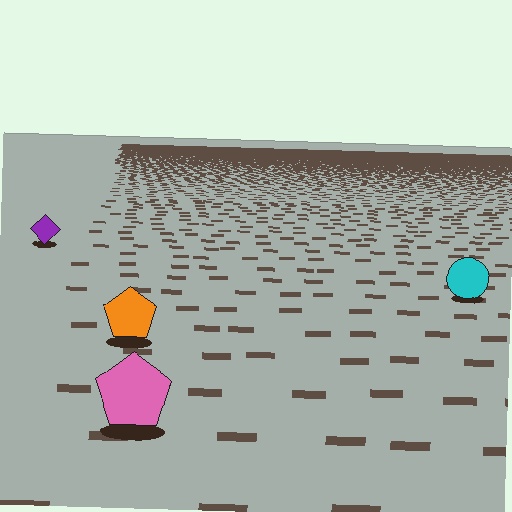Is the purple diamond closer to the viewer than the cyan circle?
No. The cyan circle is closer — you can tell from the texture gradient: the ground texture is coarser near it.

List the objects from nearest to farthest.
From nearest to farthest: the pink pentagon, the orange pentagon, the cyan circle, the purple diamond.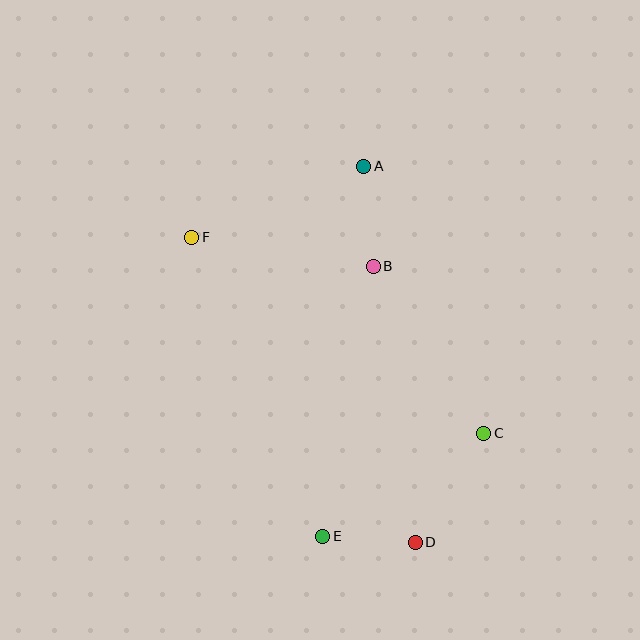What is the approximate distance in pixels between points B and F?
The distance between B and F is approximately 184 pixels.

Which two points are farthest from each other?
Points A and D are farthest from each other.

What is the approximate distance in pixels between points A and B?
The distance between A and B is approximately 101 pixels.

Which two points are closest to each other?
Points D and E are closest to each other.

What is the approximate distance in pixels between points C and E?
The distance between C and E is approximately 191 pixels.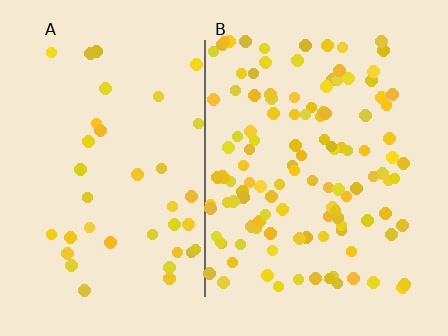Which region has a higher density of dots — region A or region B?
B (the right).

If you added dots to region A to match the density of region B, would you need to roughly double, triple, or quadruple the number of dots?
Approximately triple.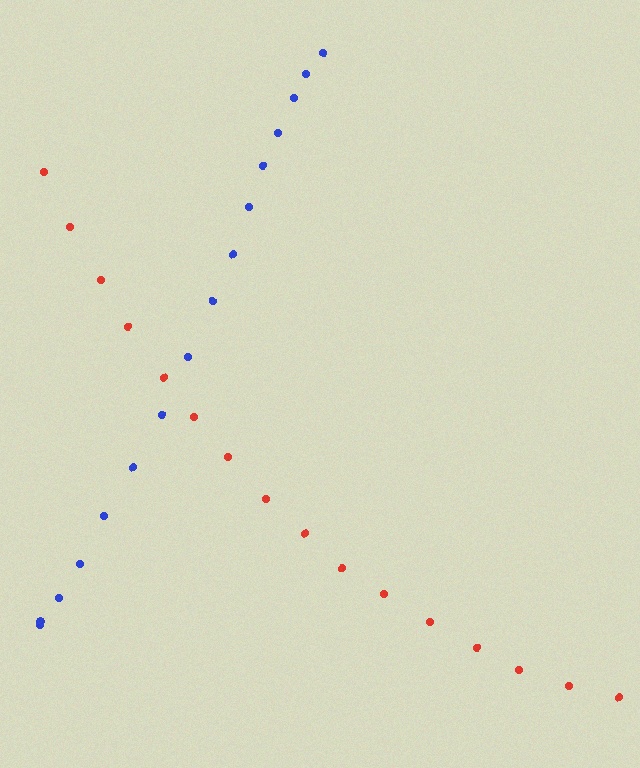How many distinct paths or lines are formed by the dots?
There are 2 distinct paths.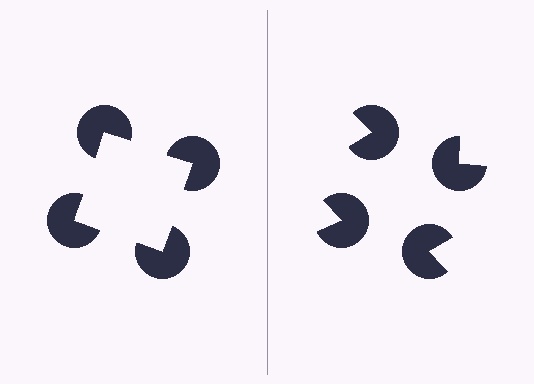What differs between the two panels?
The pac-man discs are positioned identically on both sides; only the wedge orientations differ. On the left they align to a square; on the right they are misaligned.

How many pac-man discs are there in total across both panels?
8 — 4 on each side.